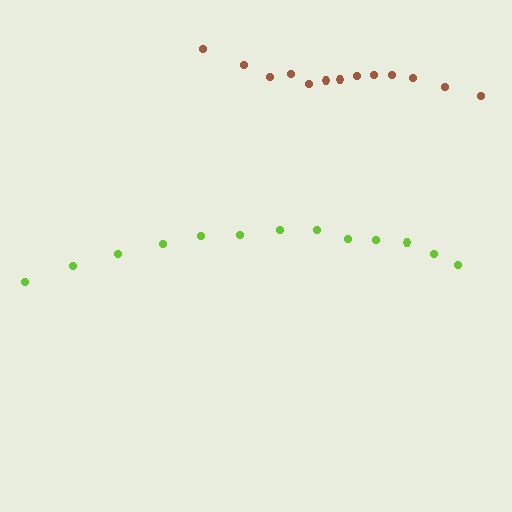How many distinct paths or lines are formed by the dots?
There are 2 distinct paths.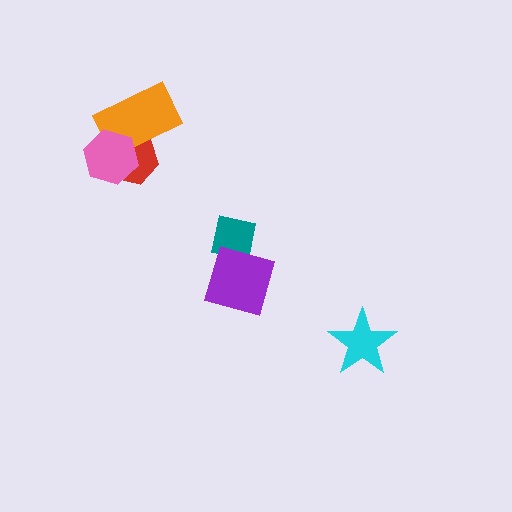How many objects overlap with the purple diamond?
1 object overlaps with the purple diamond.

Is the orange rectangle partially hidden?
Yes, it is partially covered by another shape.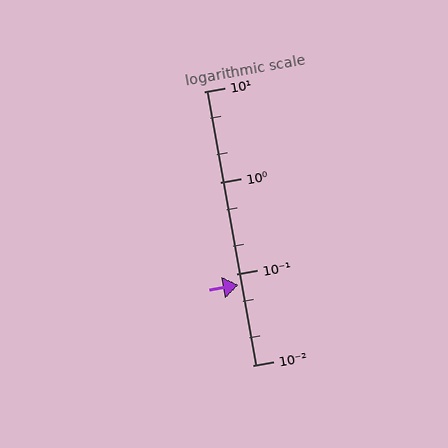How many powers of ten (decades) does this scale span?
The scale spans 3 decades, from 0.01 to 10.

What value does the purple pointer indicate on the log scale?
The pointer indicates approximately 0.076.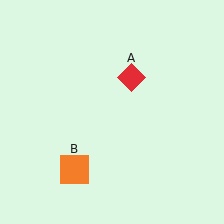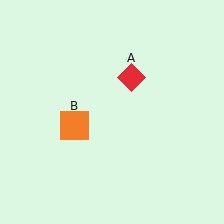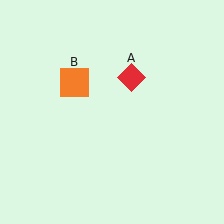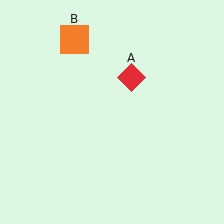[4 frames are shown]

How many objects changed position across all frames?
1 object changed position: orange square (object B).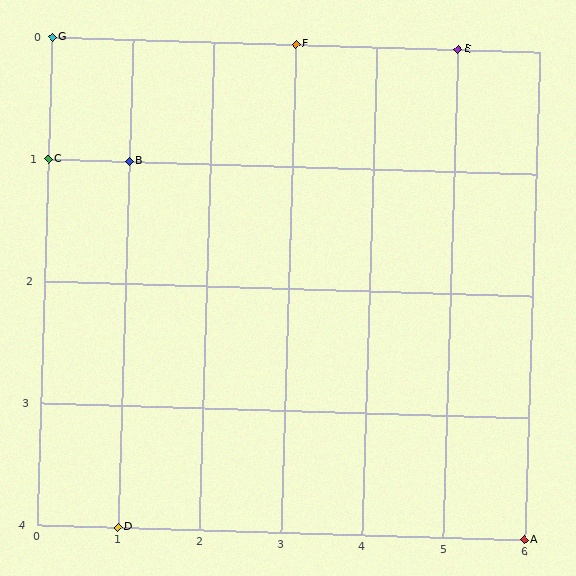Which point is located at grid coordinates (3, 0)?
Point F is at (3, 0).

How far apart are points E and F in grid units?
Points E and F are 2 columns apart.